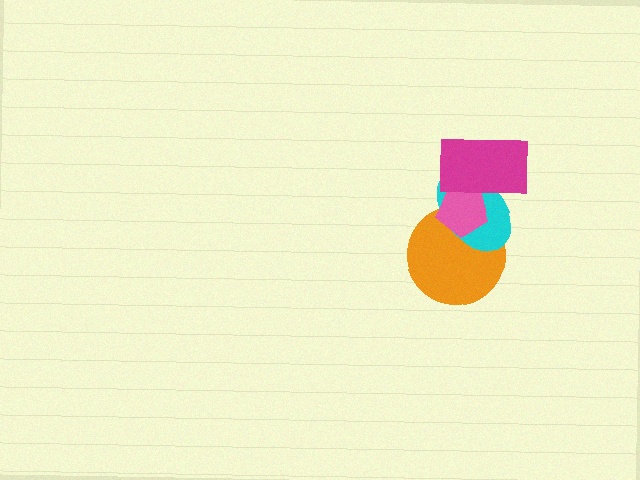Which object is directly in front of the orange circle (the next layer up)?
The cyan ellipse is directly in front of the orange circle.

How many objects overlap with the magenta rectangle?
2 objects overlap with the magenta rectangle.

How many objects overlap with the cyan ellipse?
3 objects overlap with the cyan ellipse.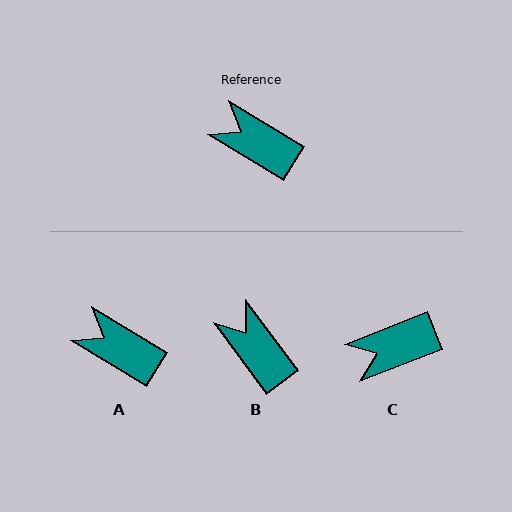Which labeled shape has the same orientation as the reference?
A.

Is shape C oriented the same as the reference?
No, it is off by about 53 degrees.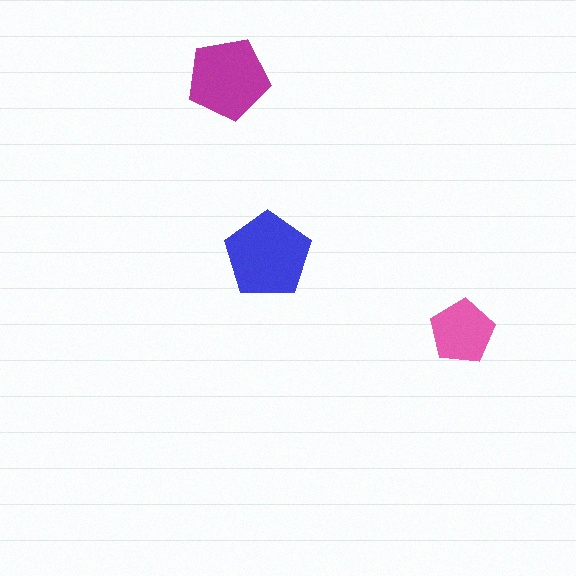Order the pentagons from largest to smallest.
the blue one, the magenta one, the pink one.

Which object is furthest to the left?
The magenta pentagon is leftmost.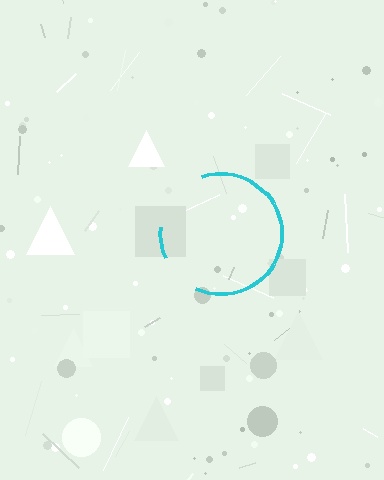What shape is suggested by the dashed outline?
The dashed outline suggests a circle.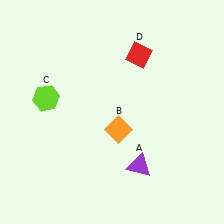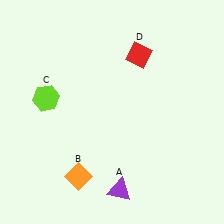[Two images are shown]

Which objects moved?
The objects that moved are: the purple triangle (A), the orange diamond (B).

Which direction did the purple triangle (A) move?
The purple triangle (A) moved down.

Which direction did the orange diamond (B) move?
The orange diamond (B) moved down.